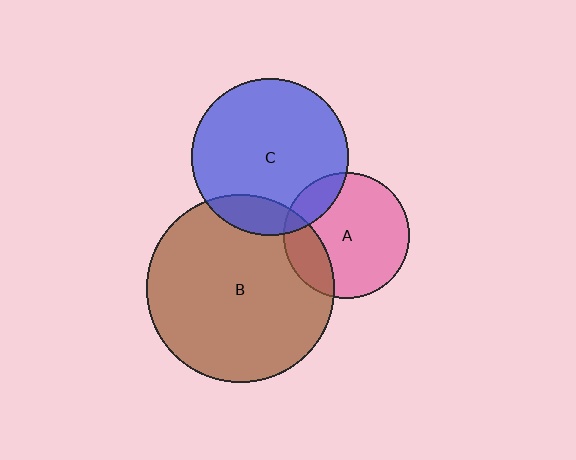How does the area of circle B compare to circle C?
Approximately 1.4 times.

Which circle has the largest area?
Circle B (brown).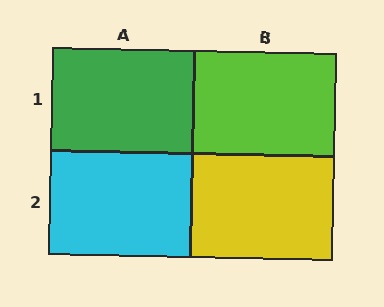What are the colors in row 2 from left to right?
Cyan, yellow.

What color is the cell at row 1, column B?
Lime.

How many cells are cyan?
1 cell is cyan.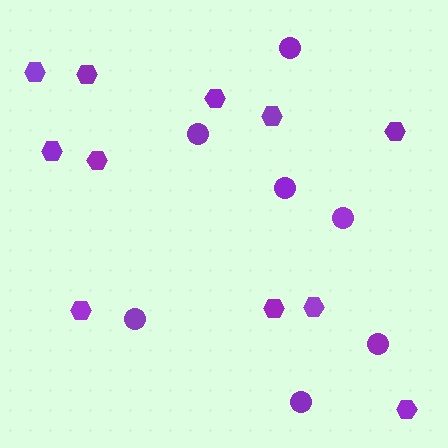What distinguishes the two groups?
There are 2 groups: one group of circles (7) and one group of hexagons (11).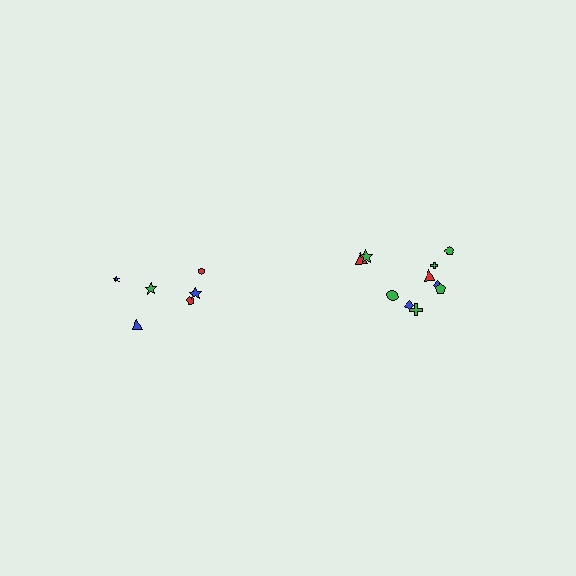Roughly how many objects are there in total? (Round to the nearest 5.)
Roughly 15 objects in total.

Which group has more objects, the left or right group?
The right group.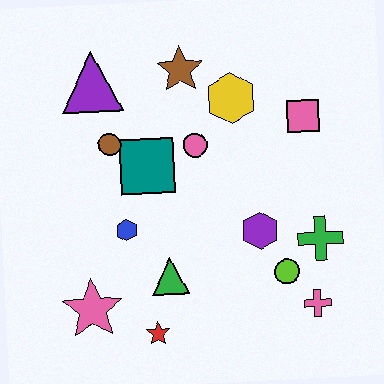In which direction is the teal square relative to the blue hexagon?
The teal square is above the blue hexagon.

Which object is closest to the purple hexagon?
The lime circle is closest to the purple hexagon.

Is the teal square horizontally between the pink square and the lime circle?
No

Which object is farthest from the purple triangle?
The pink cross is farthest from the purple triangle.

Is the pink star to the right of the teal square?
No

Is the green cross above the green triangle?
Yes